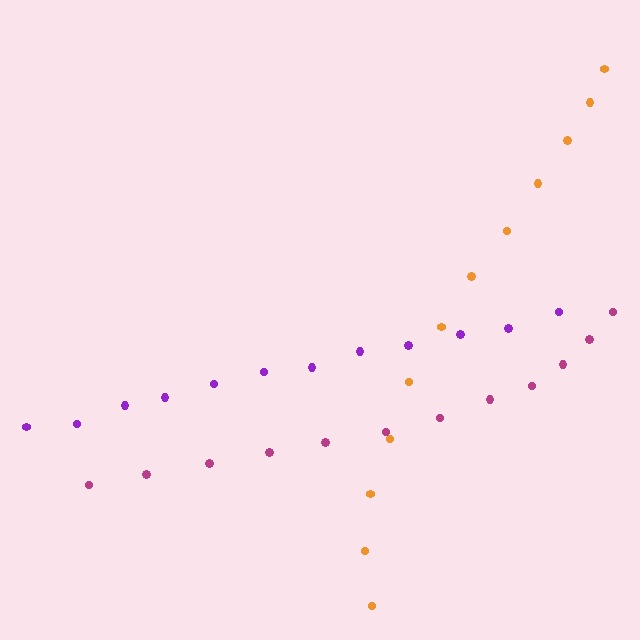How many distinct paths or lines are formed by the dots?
There are 3 distinct paths.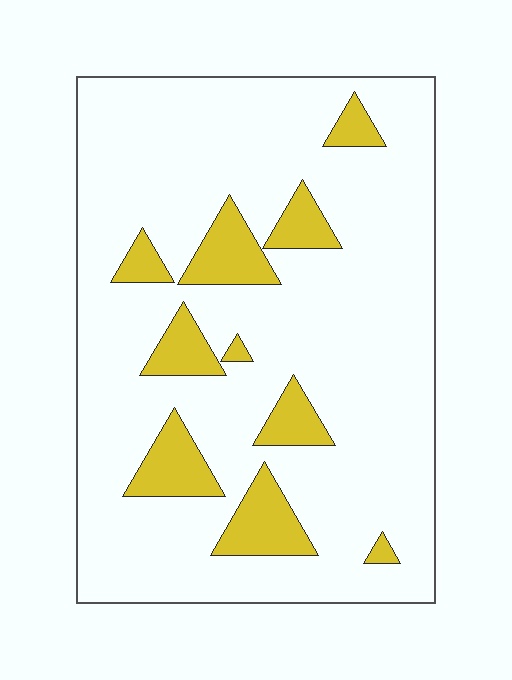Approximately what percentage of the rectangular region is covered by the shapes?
Approximately 15%.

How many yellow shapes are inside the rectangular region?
10.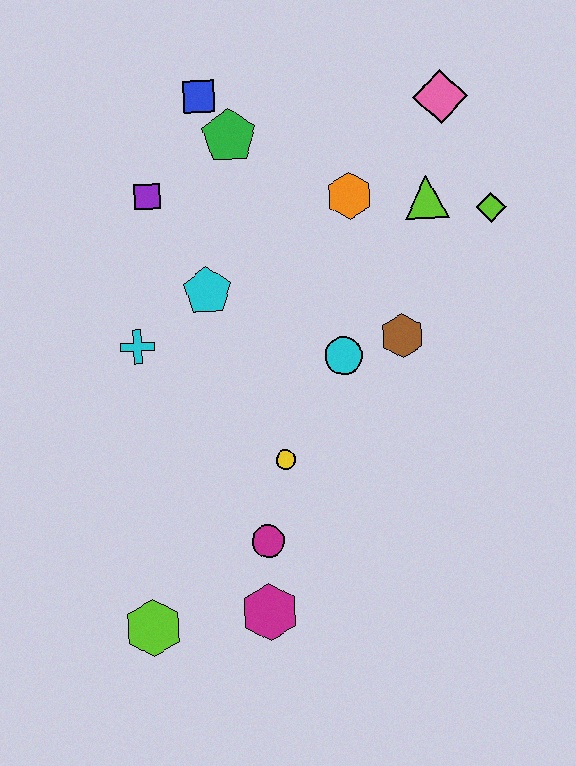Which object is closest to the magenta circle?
The magenta hexagon is closest to the magenta circle.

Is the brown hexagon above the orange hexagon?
No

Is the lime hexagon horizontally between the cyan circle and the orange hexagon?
No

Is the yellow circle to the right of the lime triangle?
No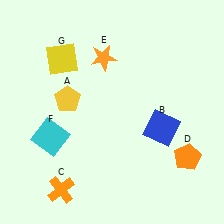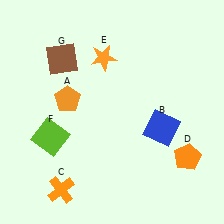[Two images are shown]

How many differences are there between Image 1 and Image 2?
There are 3 differences between the two images.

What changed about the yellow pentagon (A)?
In Image 1, A is yellow. In Image 2, it changed to orange.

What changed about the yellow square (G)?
In Image 1, G is yellow. In Image 2, it changed to brown.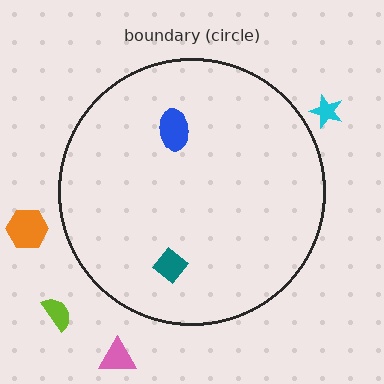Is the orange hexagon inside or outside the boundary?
Outside.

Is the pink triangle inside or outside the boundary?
Outside.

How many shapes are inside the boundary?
2 inside, 4 outside.